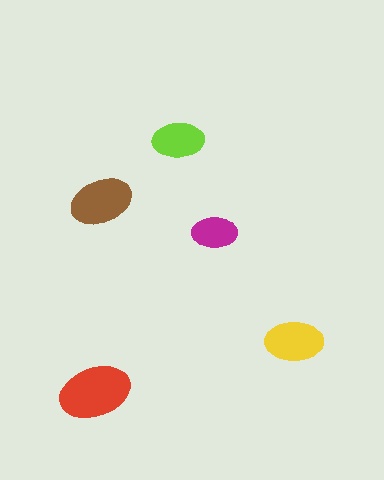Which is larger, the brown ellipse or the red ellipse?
The red one.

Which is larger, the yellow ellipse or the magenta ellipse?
The yellow one.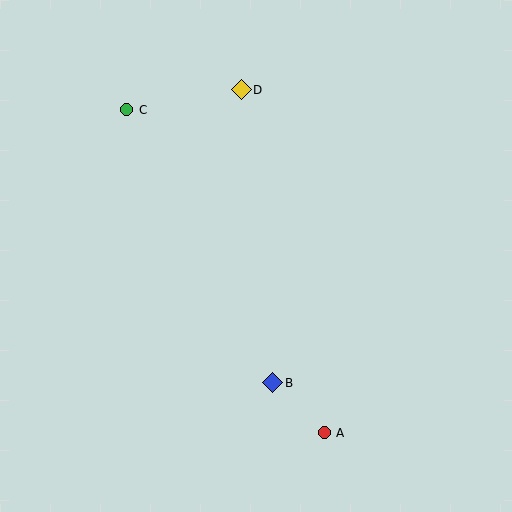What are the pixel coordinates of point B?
Point B is at (273, 383).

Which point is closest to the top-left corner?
Point C is closest to the top-left corner.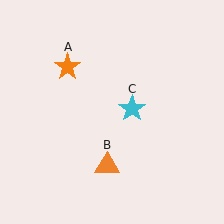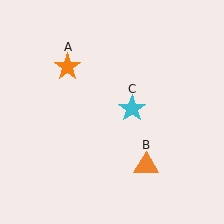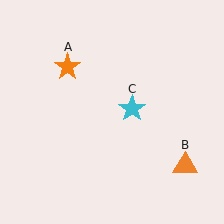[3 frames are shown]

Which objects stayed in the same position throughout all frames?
Orange star (object A) and cyan star (object C) remained stationary.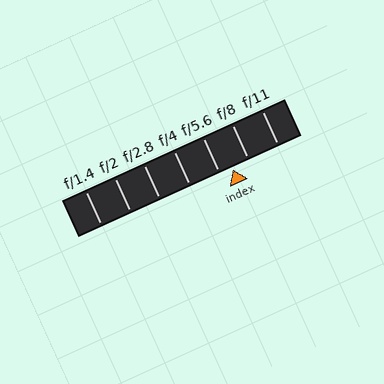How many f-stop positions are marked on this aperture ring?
There are 7 f-stop positions marked.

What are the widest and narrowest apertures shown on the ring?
The widest aperture shown is f/1.4 and the narrowest is f/11.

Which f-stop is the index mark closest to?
The index mark is closest to f/5.6.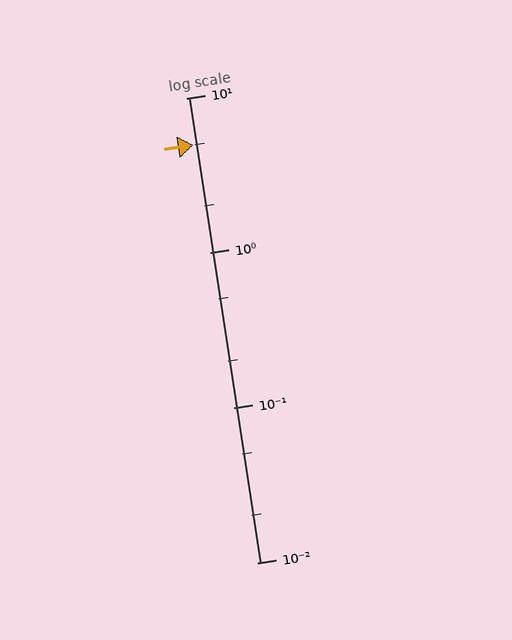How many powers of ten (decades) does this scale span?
The scale spans 3 decades, from 0.01 to 10.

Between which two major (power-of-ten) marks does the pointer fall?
The pointer is between 1 and 10.